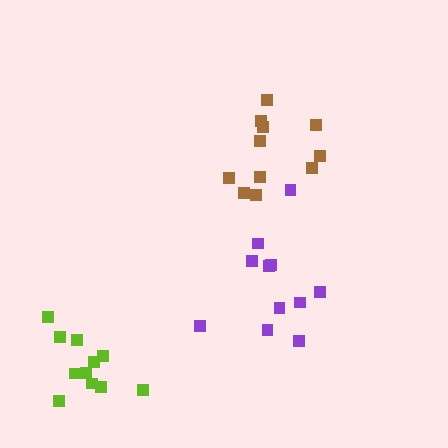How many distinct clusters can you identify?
There are 3 distinct clusters.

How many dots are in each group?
Group 1: 11 dots, Group 2: 11 dots, Group 3: 11 dots (33 total).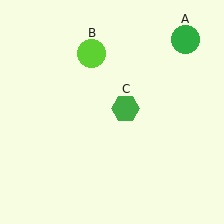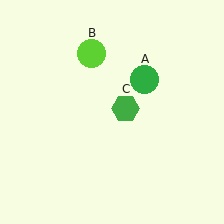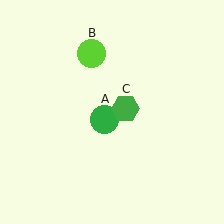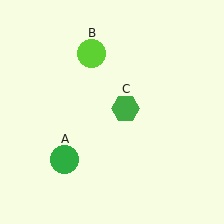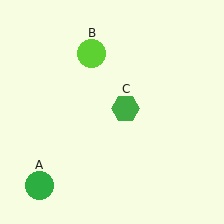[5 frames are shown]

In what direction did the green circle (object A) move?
The green circle (object A) moved down and to the left.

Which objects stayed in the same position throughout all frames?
Lime circle (object B) and green hexagon (object C) remained stationary.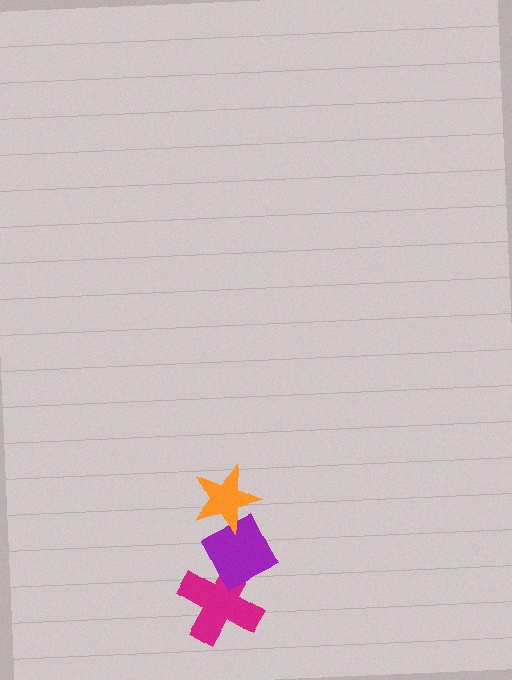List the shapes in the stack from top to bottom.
From top to bottom: the orange star, the purple diamond, the magenta cross.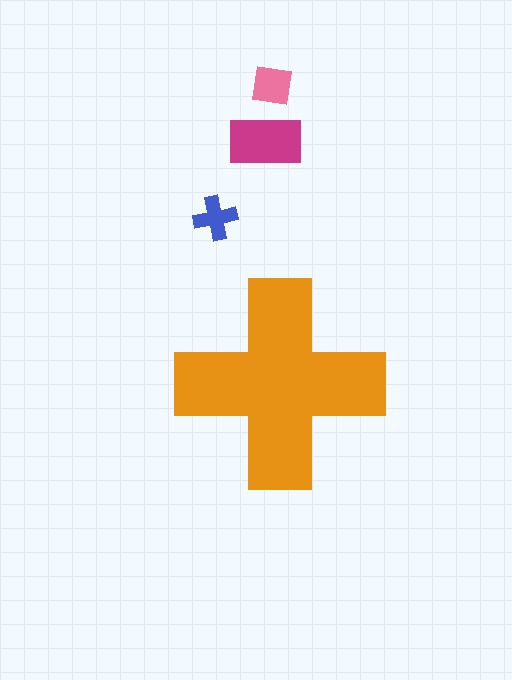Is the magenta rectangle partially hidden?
No, the magenta rectangle is fully visible.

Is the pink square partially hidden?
No, the pink square is fully visible.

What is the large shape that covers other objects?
An orange cross.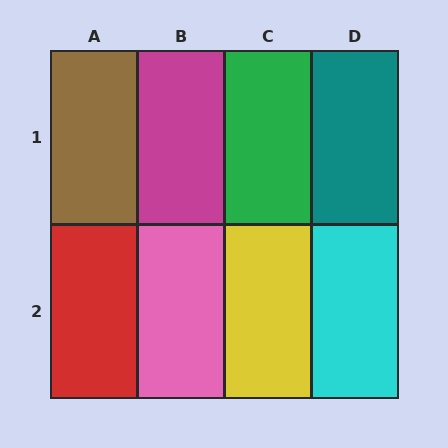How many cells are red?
1 cell is red.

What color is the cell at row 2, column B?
Pink.